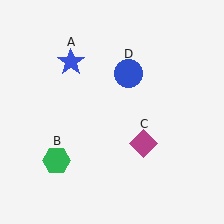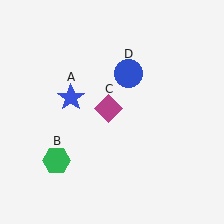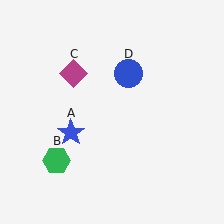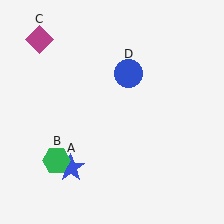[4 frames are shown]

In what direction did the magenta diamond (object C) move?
The magenta diamond (object C) moved up and to the left.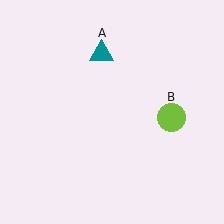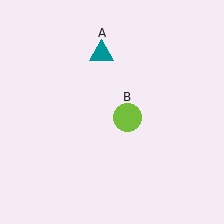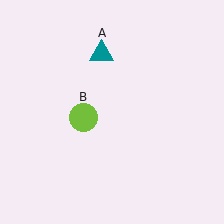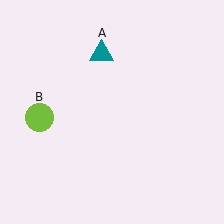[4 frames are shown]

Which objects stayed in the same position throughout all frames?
Teal triangle (object A) remained stationary.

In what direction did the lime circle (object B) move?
The lime circle (object B) moved left.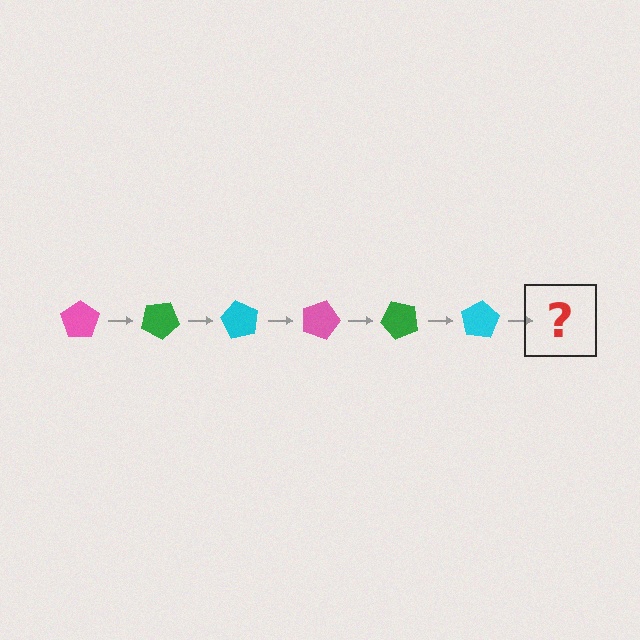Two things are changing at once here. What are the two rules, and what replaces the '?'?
The two rules are that it rotates 30 degrees each step and the color cycles through pink, green, and cyan. The '?' should be a pink pentagon, rotated 180 degrees from the start.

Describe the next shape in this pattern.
It should be a pink pentagon, rotated 180 degrees from the start.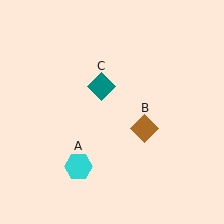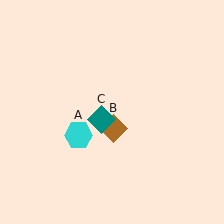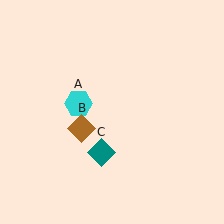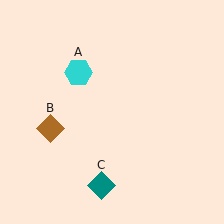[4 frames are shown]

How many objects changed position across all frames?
3 objects changed position: cyan hexagon (object A), brown diamond (object B), teal diamond (object C).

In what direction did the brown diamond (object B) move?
The brown diamond (object B) moved left.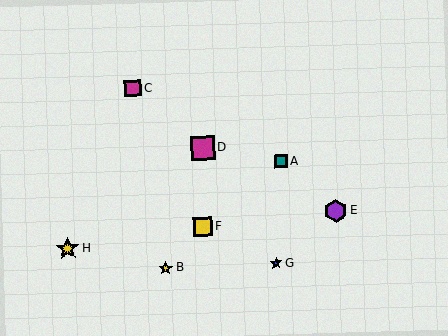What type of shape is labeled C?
Shape C is a magenta square.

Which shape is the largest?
The magenta square (labeled D) is the largest.